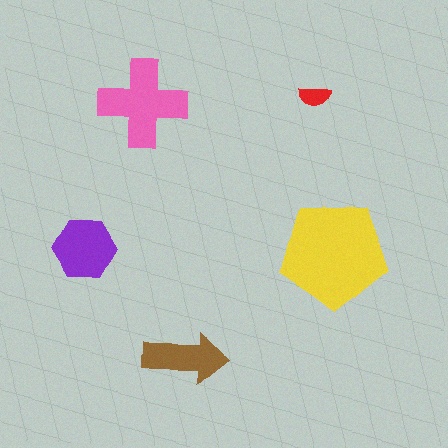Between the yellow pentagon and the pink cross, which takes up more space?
The yellow pentagon.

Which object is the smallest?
The red semicircle.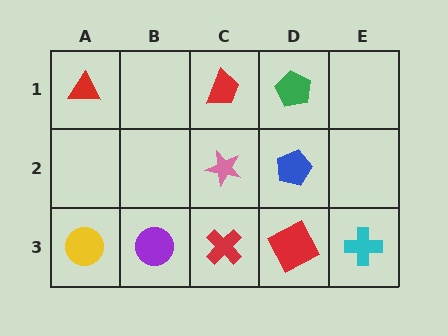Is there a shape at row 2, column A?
No, that cell is empty.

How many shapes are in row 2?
2 shapes.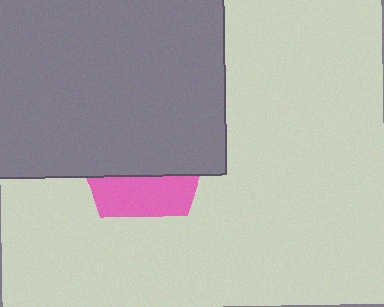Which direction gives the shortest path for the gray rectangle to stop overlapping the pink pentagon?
Moving up gives the shortest separation.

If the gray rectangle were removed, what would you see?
You would see the complete pink pentagon.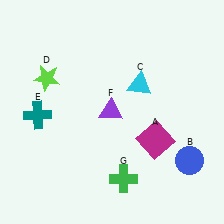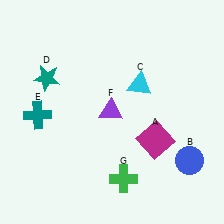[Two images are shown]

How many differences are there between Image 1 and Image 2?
There is 1 difference between the two images.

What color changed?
The star (D) changed from lime in Image 1 to teal in Image 2.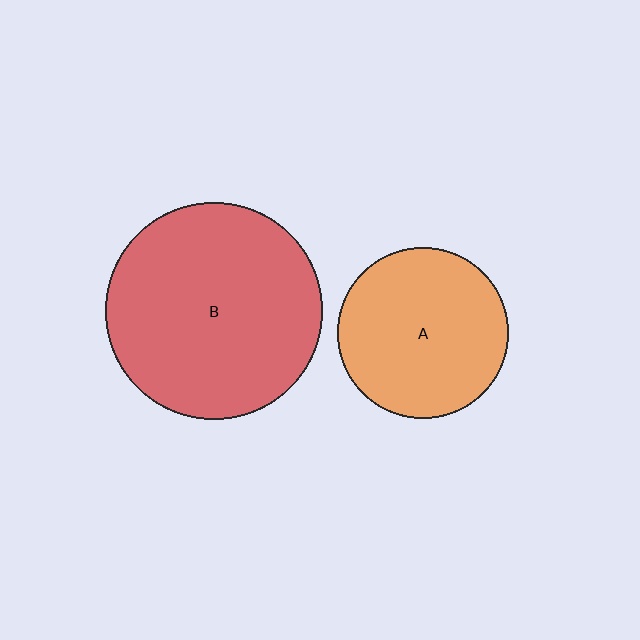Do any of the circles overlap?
No, none of the circles overlap.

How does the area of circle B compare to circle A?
Approximately 1.6 times.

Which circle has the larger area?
Circle B (red).